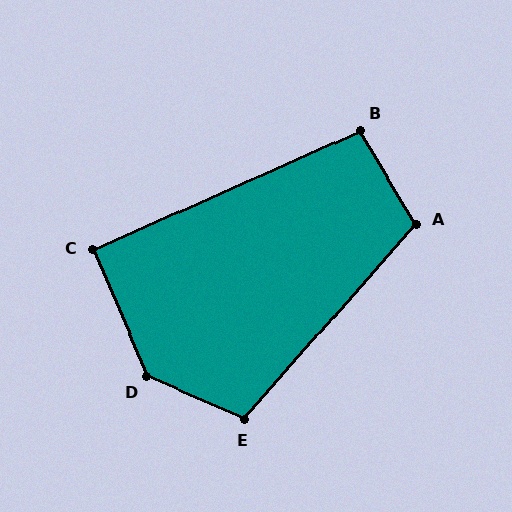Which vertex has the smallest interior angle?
C, at approximately 91 degrees.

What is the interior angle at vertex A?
Approximately 108 degrees (obtuse).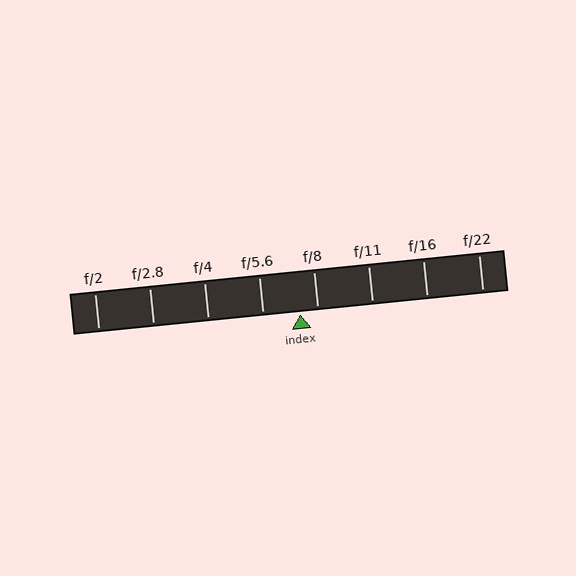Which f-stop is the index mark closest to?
The index mark is closest to f/8.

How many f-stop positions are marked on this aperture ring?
There are 8 f-stop positions marked.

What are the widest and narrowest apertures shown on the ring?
The widest aperture shown is f/2 and the narrowest is f/22.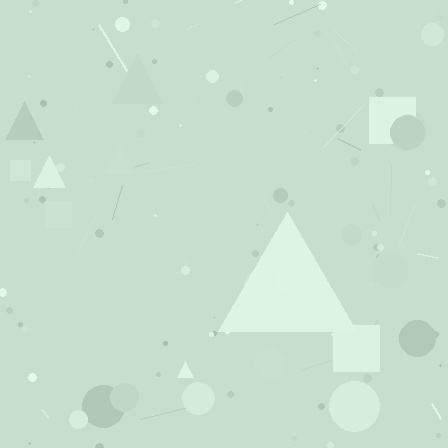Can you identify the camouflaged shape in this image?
The camouflaged shape is a triangle.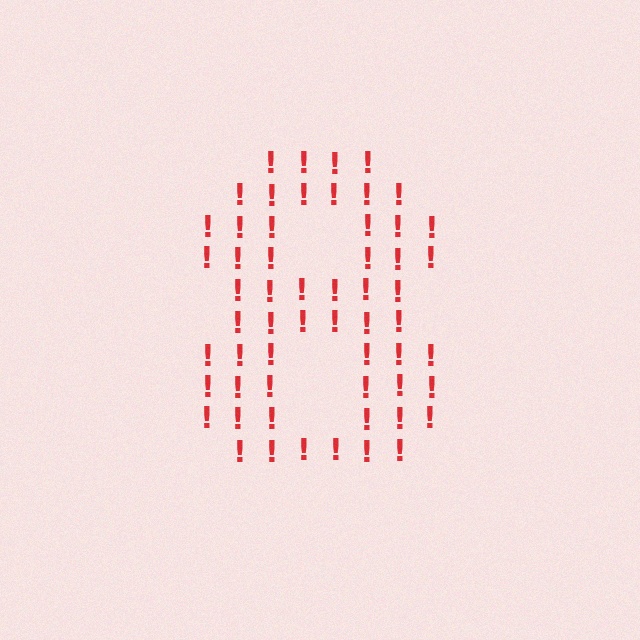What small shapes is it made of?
It is made of small exclamation marks.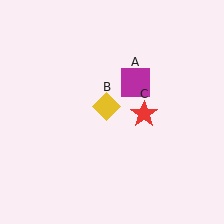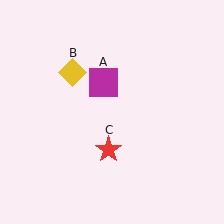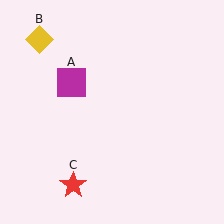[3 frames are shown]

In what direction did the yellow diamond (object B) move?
The yellow diamond (object B) moved up and to the left.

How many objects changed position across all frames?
3 objects changed position: magenta square (object A), yellow diamond (object B), red star (object C).